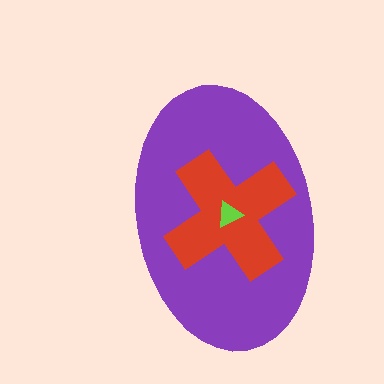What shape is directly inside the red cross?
The lime triangle.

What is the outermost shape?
The purple ellipse.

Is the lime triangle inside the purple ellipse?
Yes.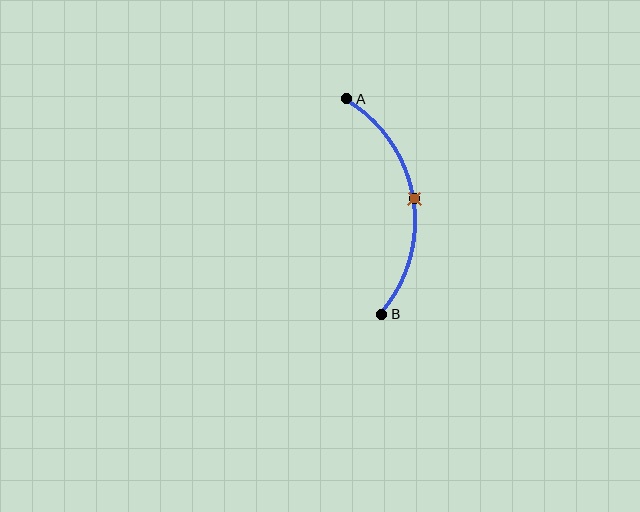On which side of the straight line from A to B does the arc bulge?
The arc bulges to the right of the straight line connecting A and B.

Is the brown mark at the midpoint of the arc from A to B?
Yes. The brown mark lies on the arc at equal arc-length from both A and B — it is the arc midpoint.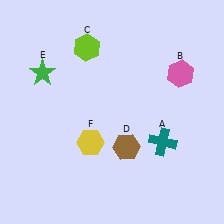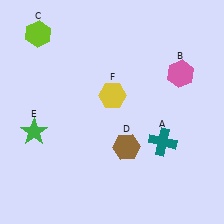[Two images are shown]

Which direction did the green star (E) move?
The green star (E) moved down.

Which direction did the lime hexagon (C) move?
The lime hexagon (C) moved left.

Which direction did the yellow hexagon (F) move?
The yellow hexagon (F) moved up.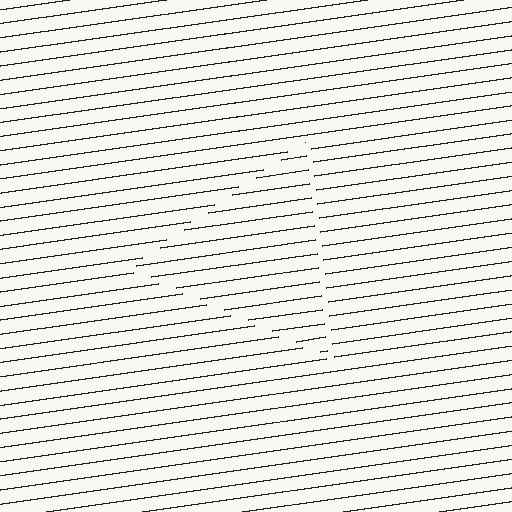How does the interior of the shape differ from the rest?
The interior of the shape contains the same grating, shifted by half a period — the contour is defined by the phase discontinuity where line-ends from the inner and outer gratings abut.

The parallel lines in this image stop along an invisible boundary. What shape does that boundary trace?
An illusory triangle. The interior of the shape contains the same grating, shifted by half a period — the contour is defined by the phase discontinuity where line-ends from the inner and outer gratings abut.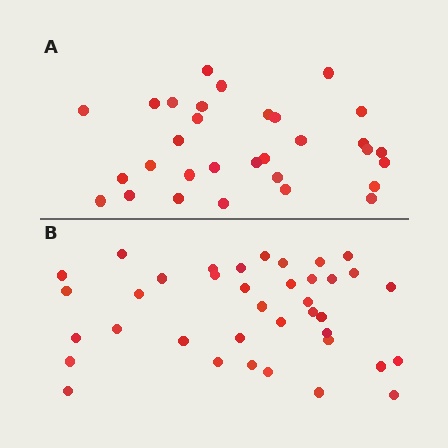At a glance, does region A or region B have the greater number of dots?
Region B (the bottom region) has more dots.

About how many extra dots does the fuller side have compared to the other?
Region B has roughly 8 or so more dots than region A.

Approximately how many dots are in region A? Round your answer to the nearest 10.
About 30 dots. (The exact count is 31, which rounds to 30.)